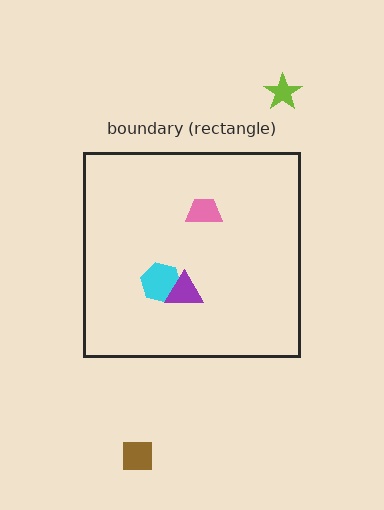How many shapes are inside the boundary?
3 inside, 2 outside.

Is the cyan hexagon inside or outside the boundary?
Inside.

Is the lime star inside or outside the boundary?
Outside.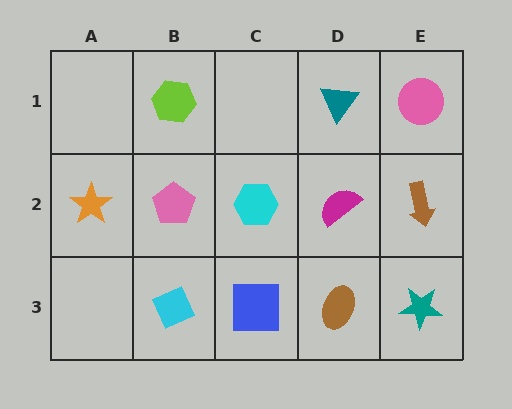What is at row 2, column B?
A pink pentagon.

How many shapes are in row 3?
4 shapes.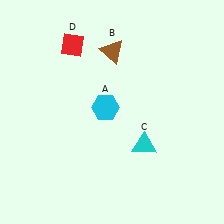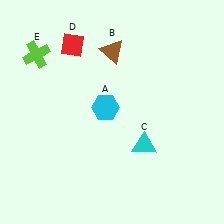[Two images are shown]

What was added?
A lime cross (E) was added in Image 2.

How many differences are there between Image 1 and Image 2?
There is 1 difference between the two images.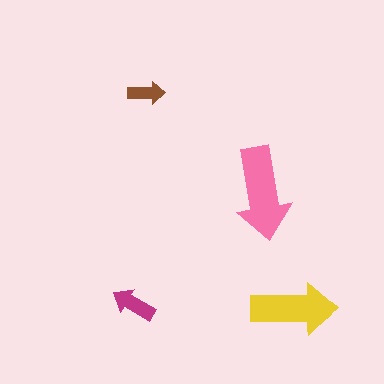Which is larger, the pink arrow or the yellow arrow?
The pink one.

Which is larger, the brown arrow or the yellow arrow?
The yellow one.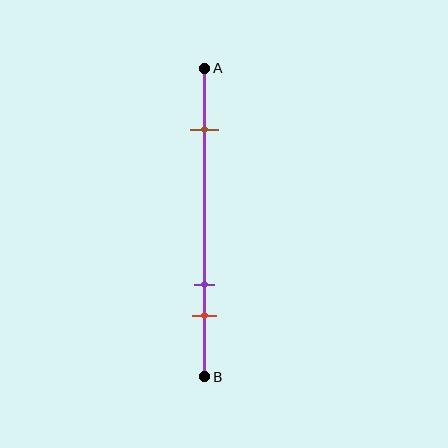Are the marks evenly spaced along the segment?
No, the marks are not evenly spaced.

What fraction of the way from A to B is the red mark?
The red mark is approximately 80% (0.8) of the way from A to B.